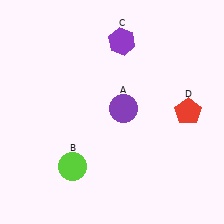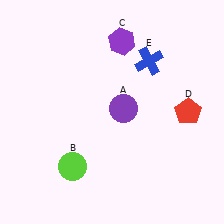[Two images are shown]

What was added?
A blue cross (E) was added in Image 2.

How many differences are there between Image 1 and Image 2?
There is 1 difference between the two images.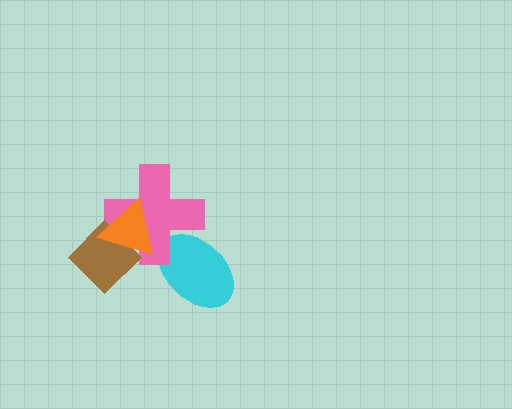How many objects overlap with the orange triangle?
2 objects overlap with the orange triangle.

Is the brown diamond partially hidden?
Yes, it is partially covered by another shape.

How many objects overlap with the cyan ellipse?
1 object overlaps with the cyan ellipse.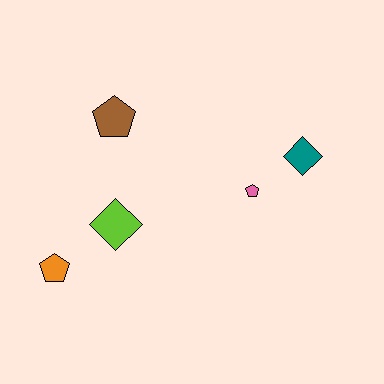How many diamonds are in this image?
There are 2 diamonds.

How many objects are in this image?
There are 5 objects.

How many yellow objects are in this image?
There are no yellow objects.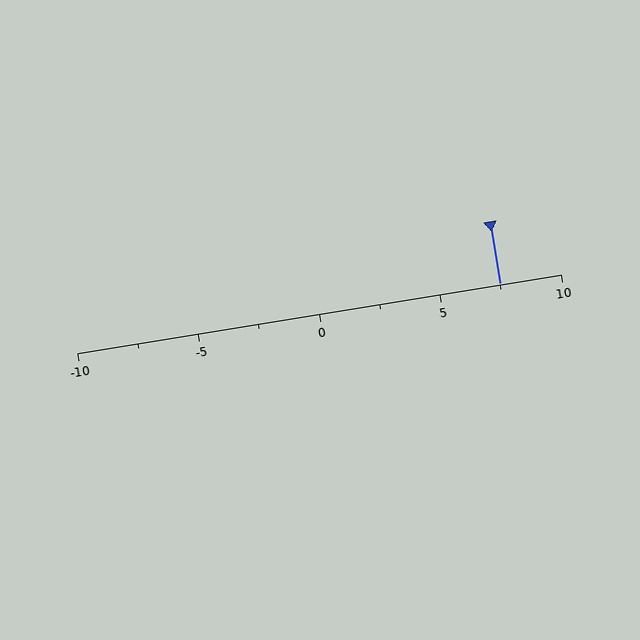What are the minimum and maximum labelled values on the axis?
The axis runs from -10 to 10.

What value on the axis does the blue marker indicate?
The marker indicates approximately 7.5.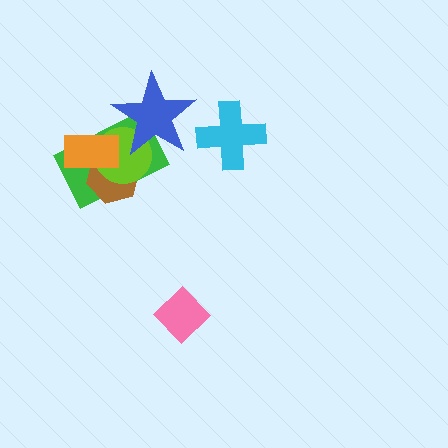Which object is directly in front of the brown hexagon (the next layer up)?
The lime circle is directly in front of the brown hexagon.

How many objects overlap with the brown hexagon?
3 objects overlap with the brown hexagon.